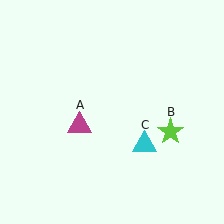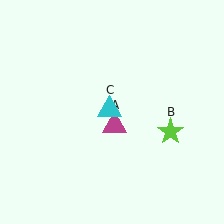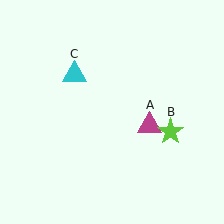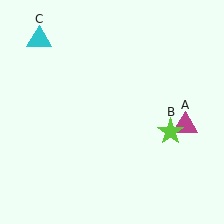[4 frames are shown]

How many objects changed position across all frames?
2 objects changed position: magenta triangle (object A), cyan triangle (object C).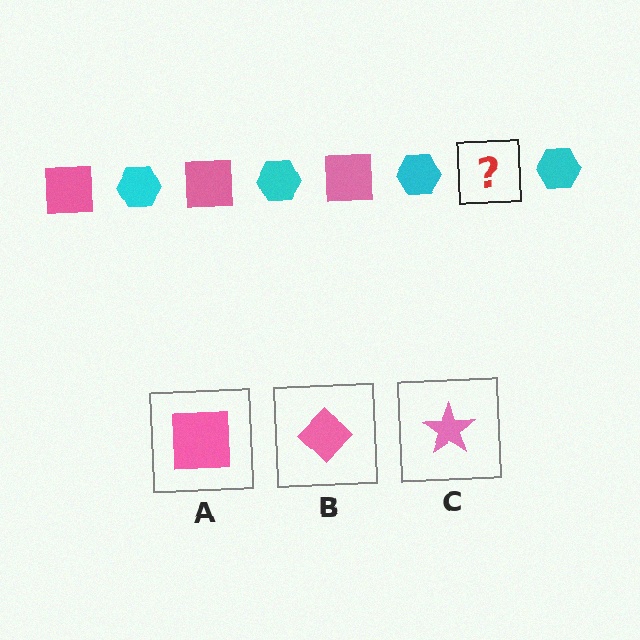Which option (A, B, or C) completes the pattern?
A.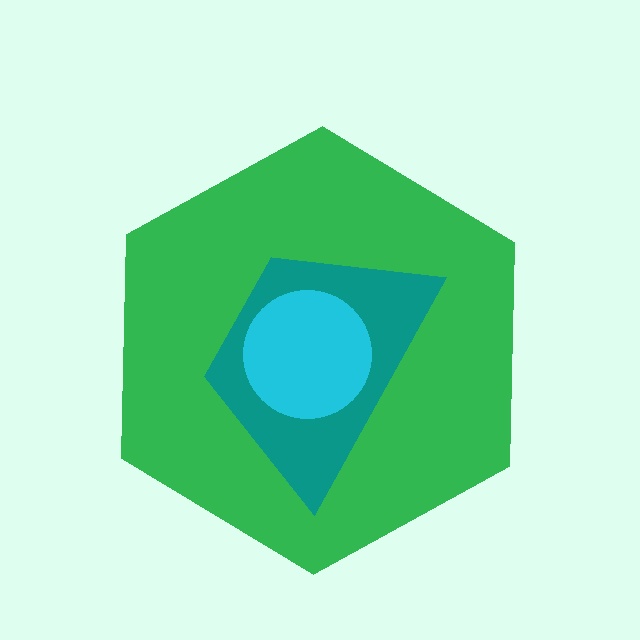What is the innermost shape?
The cyan circle.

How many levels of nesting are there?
3.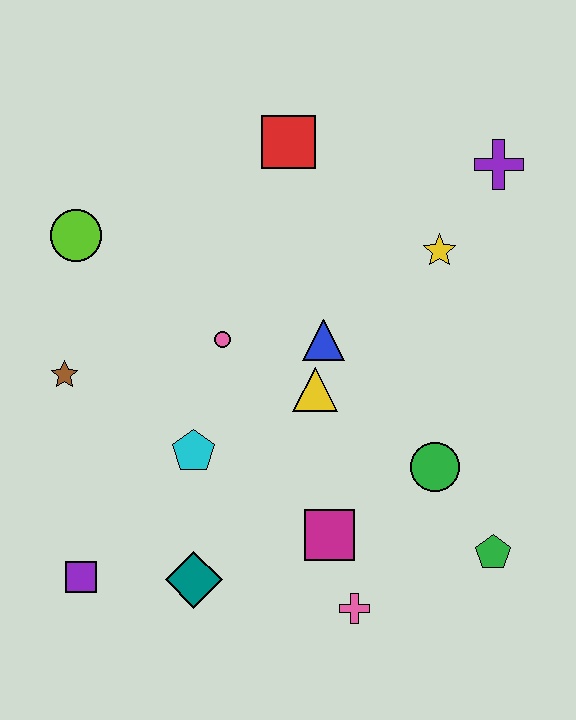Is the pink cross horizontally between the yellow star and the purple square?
Yes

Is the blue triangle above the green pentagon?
Yes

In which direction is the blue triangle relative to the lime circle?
The blue triangle is to the right of the lime circle.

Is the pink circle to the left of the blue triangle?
Yes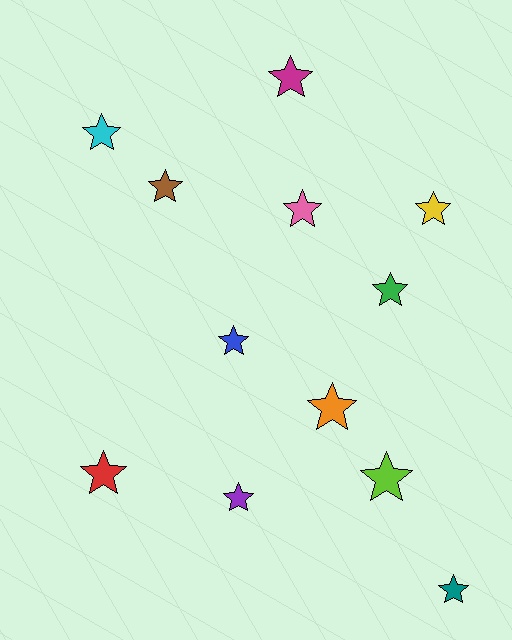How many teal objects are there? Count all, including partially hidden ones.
There is 1 teal object.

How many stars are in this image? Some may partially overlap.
There are 12 stars.